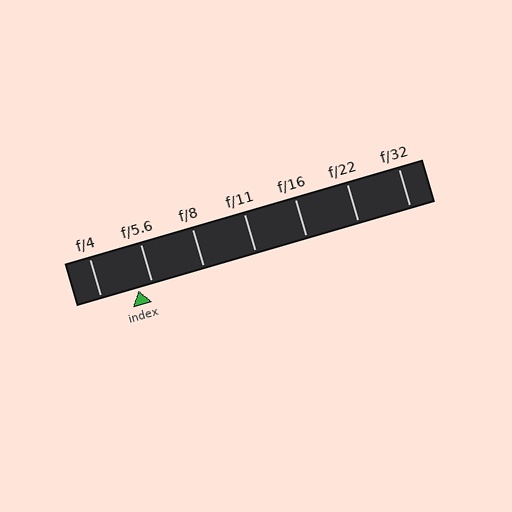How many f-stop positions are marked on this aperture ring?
There are 7 f-stop positions marked.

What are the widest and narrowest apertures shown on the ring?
The widest aperture shown is f/4 and the narrowest is f/32.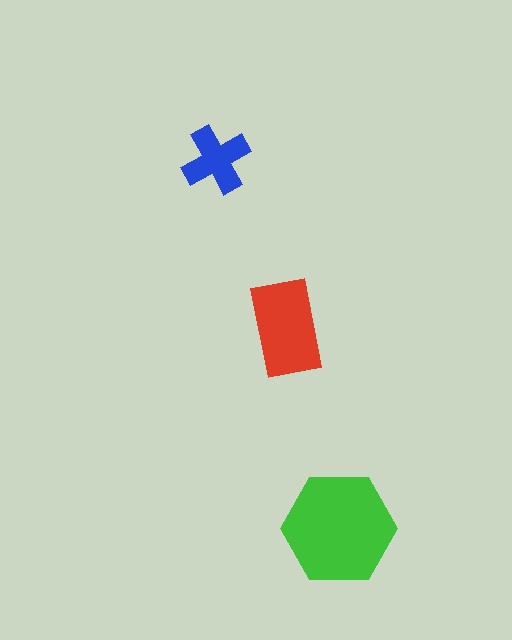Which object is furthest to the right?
The green hexagon is rightmost.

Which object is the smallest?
The blue cross.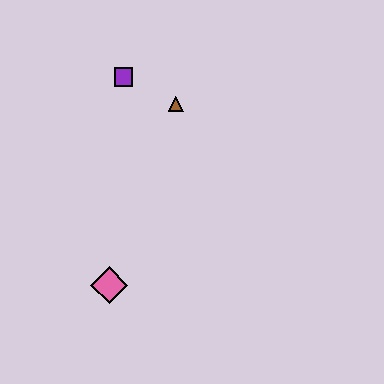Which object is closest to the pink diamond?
The brown triangle is closest to the pink diamond.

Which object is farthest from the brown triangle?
The pink diamond is farthest from the brown triangle.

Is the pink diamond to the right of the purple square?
No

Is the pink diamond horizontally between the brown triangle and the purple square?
No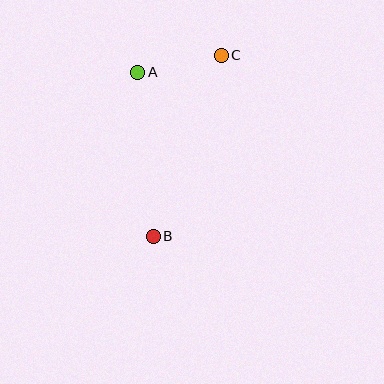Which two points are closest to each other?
Points A and C are closest to each other.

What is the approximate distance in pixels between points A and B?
The distance between A and B is approximately 165 pixels.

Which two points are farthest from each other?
Points B and C are farthest from each other.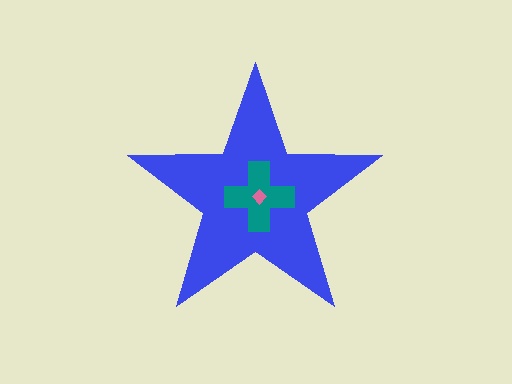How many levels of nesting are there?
3.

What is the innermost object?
The pink diamond.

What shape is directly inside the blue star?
The teal cross.